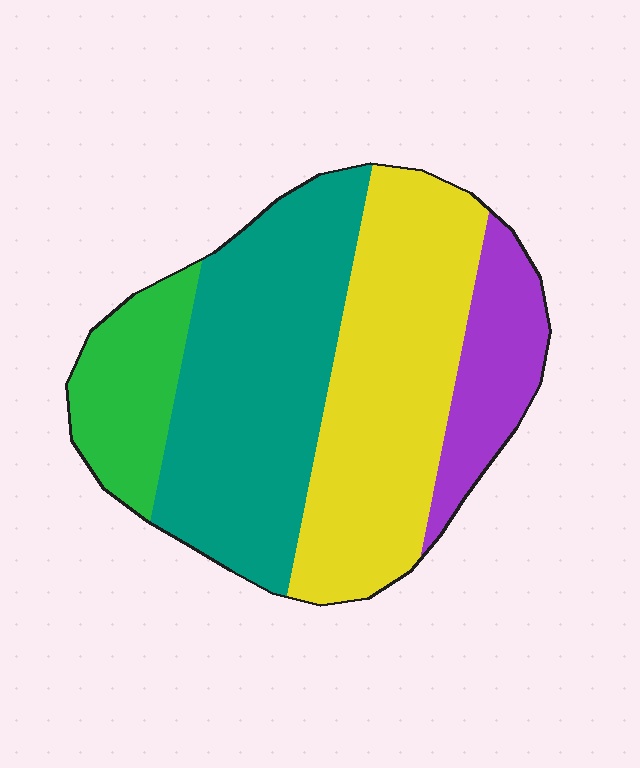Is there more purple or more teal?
Teal.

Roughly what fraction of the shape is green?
Green takes up about one eighth (1/8) of the shape.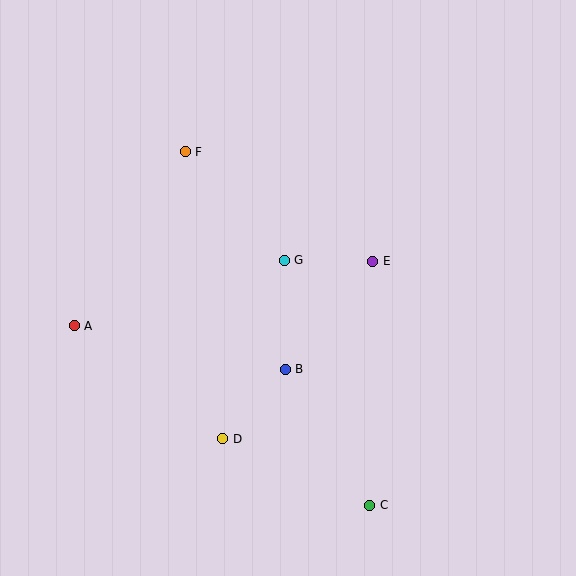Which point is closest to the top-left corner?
Point F is closest to the top-left corner.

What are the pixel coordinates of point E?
Point E is at (373, 261).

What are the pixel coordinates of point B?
Point B is at (285, 369).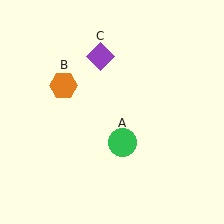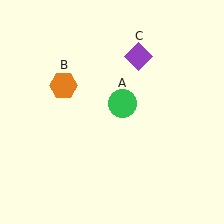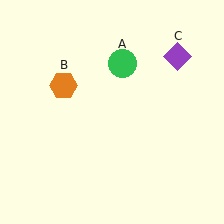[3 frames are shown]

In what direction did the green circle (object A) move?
The green circle (object A) moved up.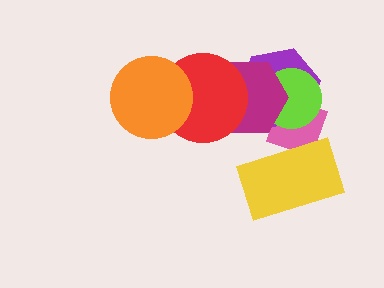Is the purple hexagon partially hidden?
Yes, it is partially covered by another shape.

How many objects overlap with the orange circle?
1 object overlaps with the orange circle.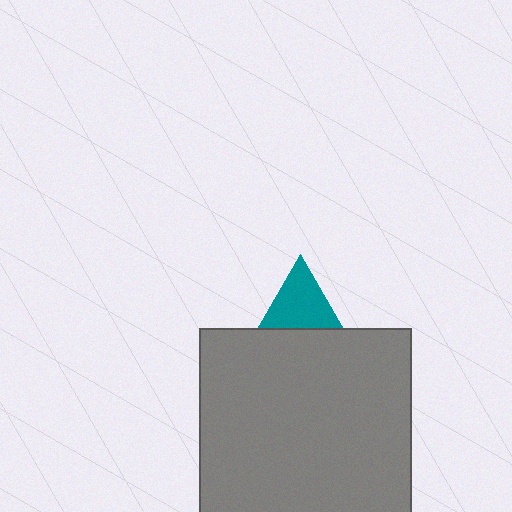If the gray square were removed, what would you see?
You would see the complete teal triangle.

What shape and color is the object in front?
The object in front is a gray square.